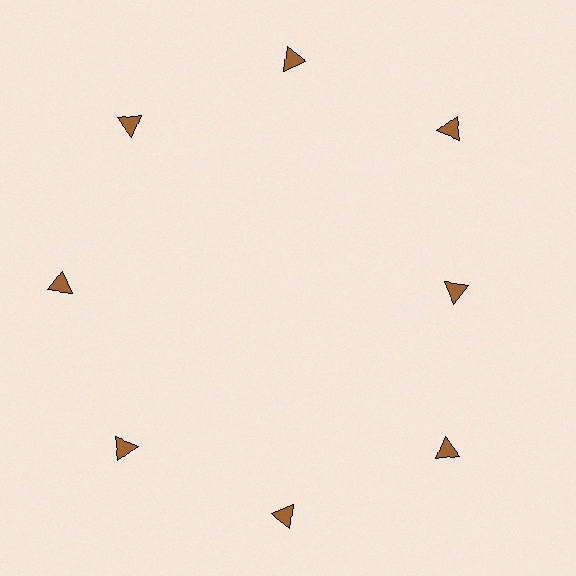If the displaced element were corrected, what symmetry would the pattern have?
It would have 8-fold rotational symmetry — the pattern would map onto itself every 45 degrees.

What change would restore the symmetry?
The symmetry would be restored by moving it outward, back onto the ring so that all 8 triangles sit at equal angles and equal distance from the center.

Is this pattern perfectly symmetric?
No. The 8 brown triangles are arranged in a ring, but one element near the 3 o'clock position is pulled inward toward the center, breaking the 8-fold rotational symmetry.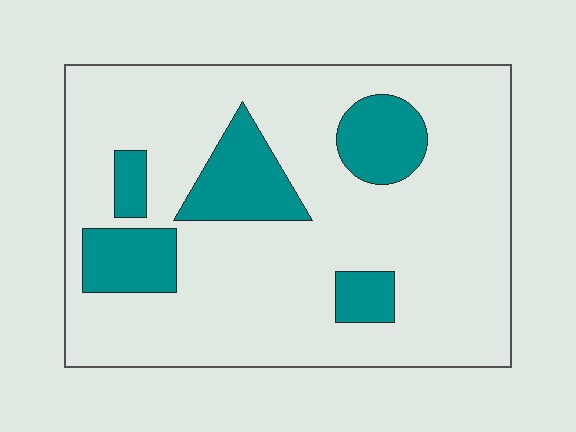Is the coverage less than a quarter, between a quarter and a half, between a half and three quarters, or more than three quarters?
Less than a quarter.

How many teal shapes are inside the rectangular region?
5.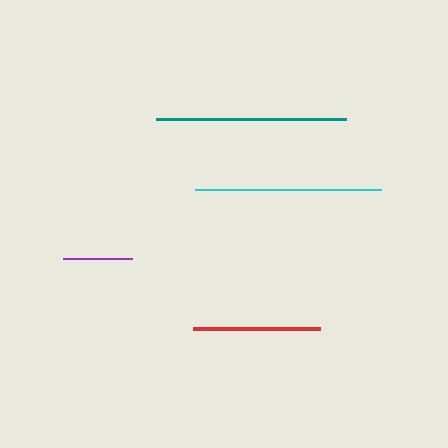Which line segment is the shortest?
The purple line is the shortest at approximately 69 pixels.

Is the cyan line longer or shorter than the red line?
The cyan line is longer than the red line.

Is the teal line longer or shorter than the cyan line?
The teal line is longer than the cyan line.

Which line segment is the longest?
The teal line is the longest at approximately 190 pixels.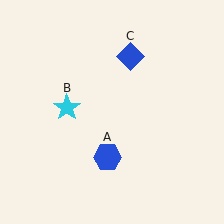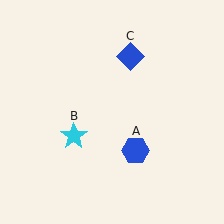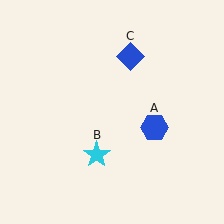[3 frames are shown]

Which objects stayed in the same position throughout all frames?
Blue diamond (object C) remained stationary.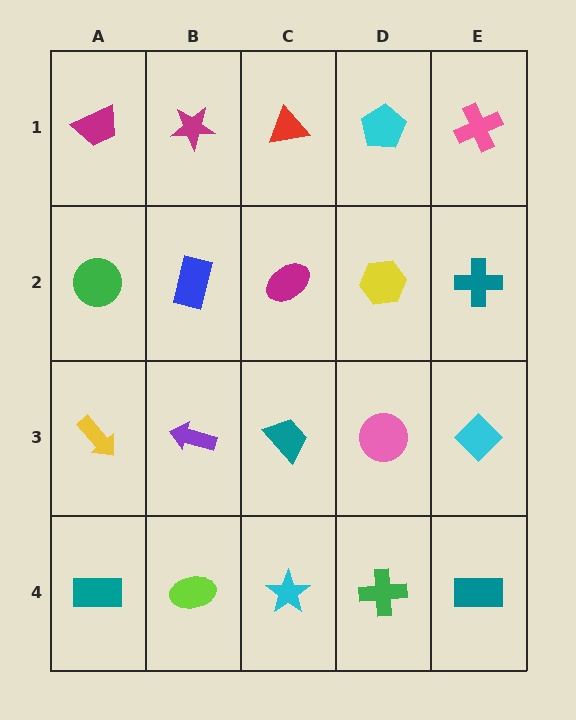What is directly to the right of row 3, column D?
A cyan diamond.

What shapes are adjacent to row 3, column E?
A teal cross (row 2, column E), a teal rectangle (row 4, column E), a pink circle (row 3, column D).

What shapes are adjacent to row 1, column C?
A magenta ellipse (row 2, column C), a magenta star (row 1, column B), a cyan pentagon (row 1, column D).